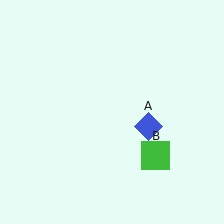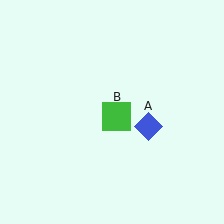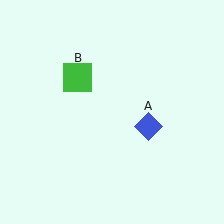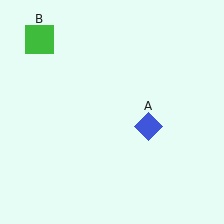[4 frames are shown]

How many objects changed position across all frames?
1 object changed position: green square (object B).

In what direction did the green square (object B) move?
The green square (object B) moved up and to the left.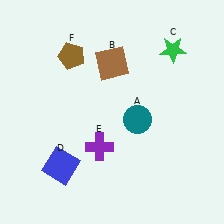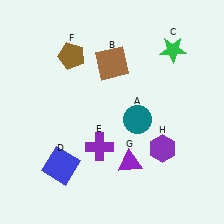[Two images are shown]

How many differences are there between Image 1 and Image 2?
There are 2 differences between the two images.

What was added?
A purple triangle (G), a purple hexagon (H) were added in Image 2.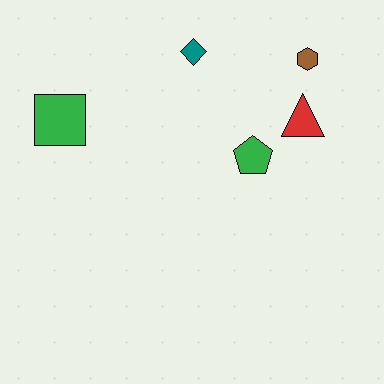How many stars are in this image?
There are no stars.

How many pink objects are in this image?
There are no pink objects.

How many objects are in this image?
There are 5 objects.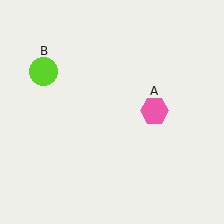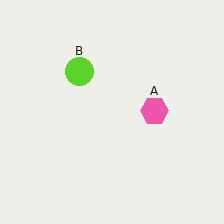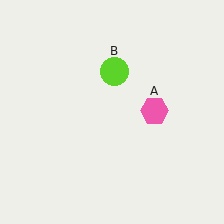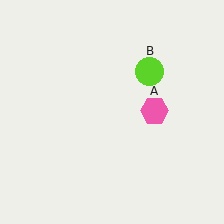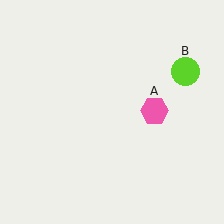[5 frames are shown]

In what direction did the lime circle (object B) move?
The lime circle (object B) moved right.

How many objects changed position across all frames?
1 object changed position: lime circle (object B).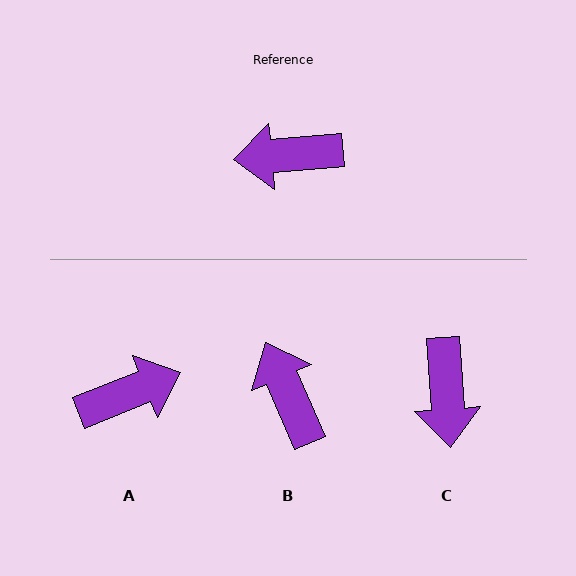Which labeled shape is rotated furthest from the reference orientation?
A, about 163 degrees away.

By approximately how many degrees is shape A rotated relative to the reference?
Approximately 163 degrees clockwise.